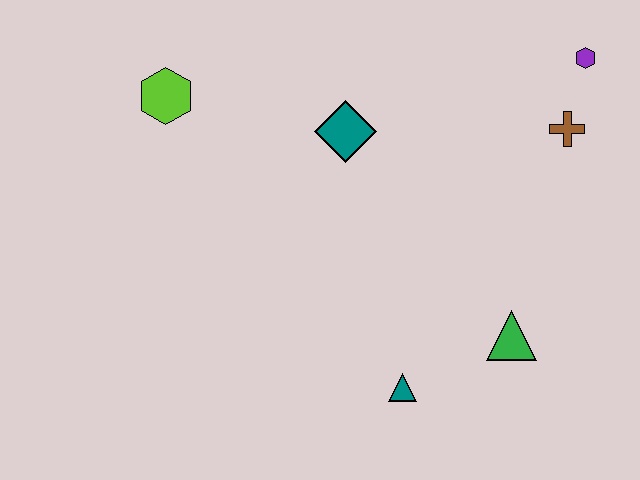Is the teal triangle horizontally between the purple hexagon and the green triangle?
No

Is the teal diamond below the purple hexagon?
Yes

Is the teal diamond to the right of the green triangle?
No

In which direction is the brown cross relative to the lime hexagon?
The brown cross is to the right of the lime hexagon.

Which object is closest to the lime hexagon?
The teal diamond is closest to the lime hexagon.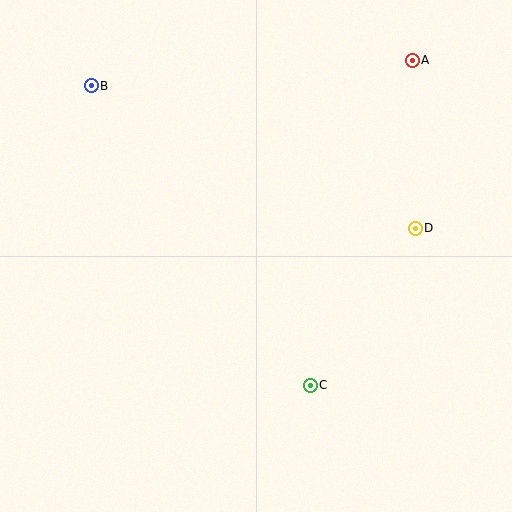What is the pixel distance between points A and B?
The distance between A and B is 322 pixels.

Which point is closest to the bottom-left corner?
Point C is closest to the bottom-left corner.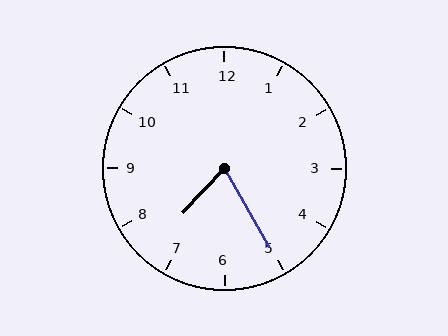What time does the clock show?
7:25.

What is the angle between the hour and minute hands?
Approximately 72 degrees.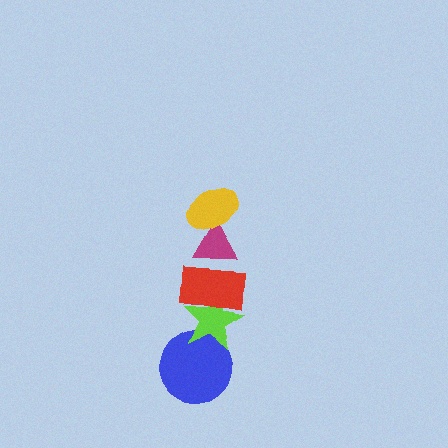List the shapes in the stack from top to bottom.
From top to bottom: the yellow ellipse, the magenta triangle, the red rectangle, the lime star, the blue circle.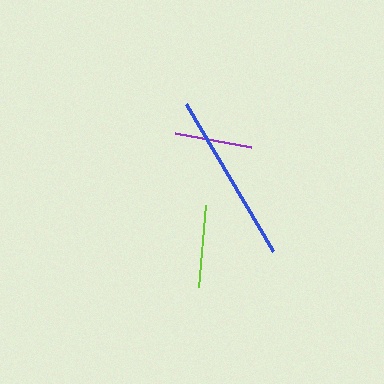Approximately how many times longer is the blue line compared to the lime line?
The blue line is approximately 2.1 times the length of the lime line.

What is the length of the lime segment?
The lime segment is approximately 83 pixels long.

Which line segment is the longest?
The blue line is the longest at approximately 171 pixels.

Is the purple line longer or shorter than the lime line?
The lime line is longer than the purple line.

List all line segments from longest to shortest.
From longest to shortest: blue, lime, purple.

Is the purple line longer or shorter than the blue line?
The blue line is longer than the purple line.